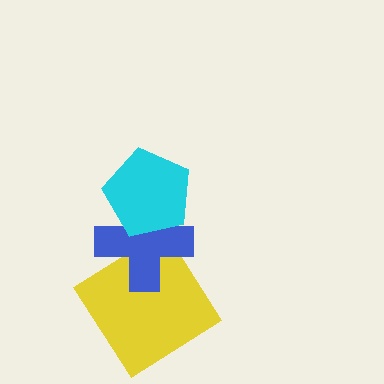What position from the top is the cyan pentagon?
The cyan pentagon is 1st from the top.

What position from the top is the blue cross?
The blue cross is 2nd from the top.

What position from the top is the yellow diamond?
The yellow diamond is 3rd from the top.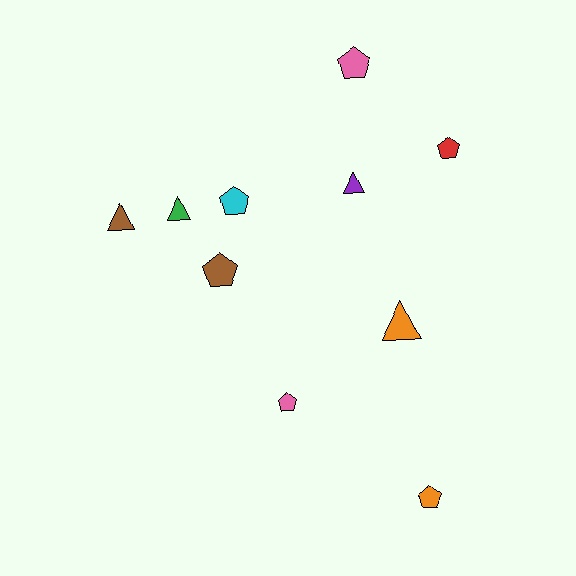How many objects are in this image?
There are 10 objects.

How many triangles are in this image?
There are 4 triangles.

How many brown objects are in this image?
There are 2 brown objects.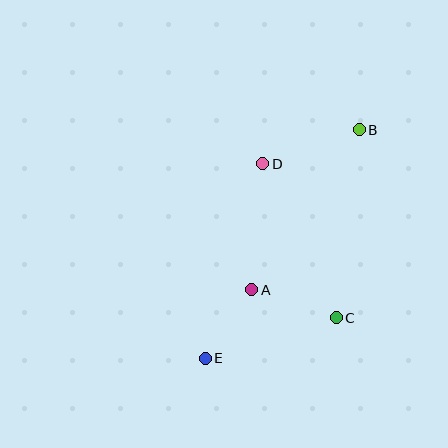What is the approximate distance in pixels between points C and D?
The distance between C and D is approximately 171 pixels.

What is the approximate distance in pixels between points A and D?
The distance between A and D is approximately 126 pixels.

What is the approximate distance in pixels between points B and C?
The distance between B and C is approximately 189 pixels.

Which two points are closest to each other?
Points A and E are closest to each other.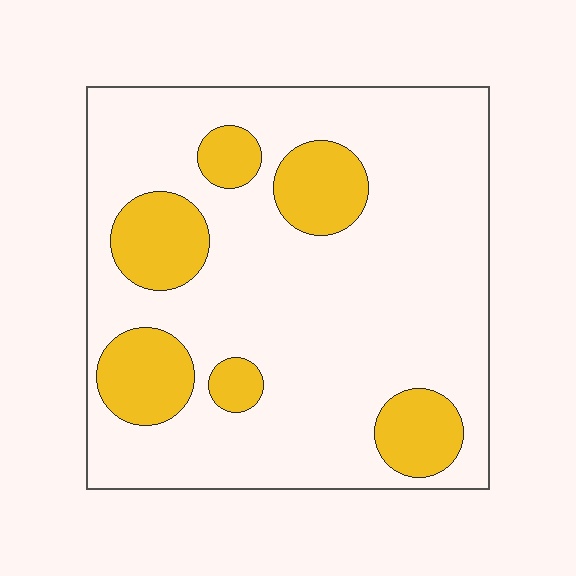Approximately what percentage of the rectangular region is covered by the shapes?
Approximately 20%.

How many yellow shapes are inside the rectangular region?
6.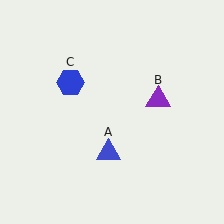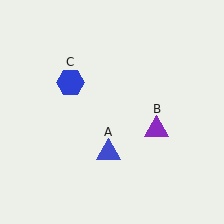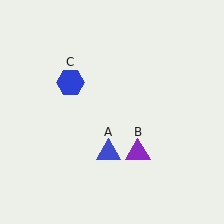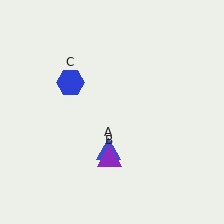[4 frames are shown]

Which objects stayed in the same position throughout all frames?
Blue triangle (object A) and blue hexagon (object C) remained stationary.